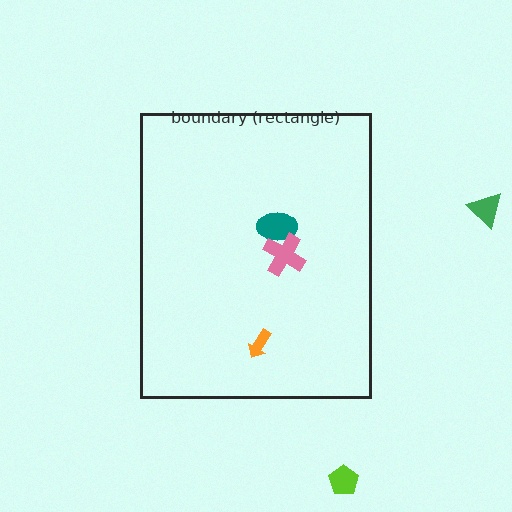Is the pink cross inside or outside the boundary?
Inside.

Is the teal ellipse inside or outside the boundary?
Inside.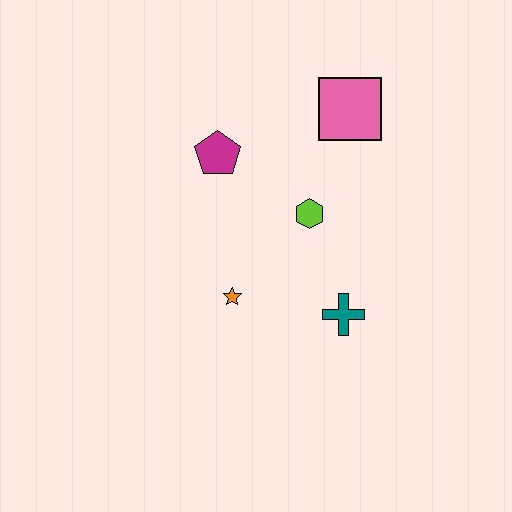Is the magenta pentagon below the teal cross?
No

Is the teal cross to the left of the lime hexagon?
No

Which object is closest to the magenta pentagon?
The lime hexagon is closest to the magenta pentagon.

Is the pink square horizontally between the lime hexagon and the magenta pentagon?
No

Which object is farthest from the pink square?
The orange star is farthest from the pink square.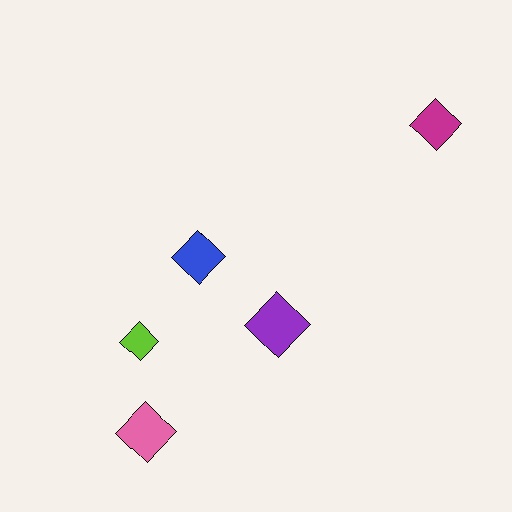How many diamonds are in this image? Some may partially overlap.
There are 5 diamonds.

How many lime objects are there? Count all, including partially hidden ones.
There is 1 lime object.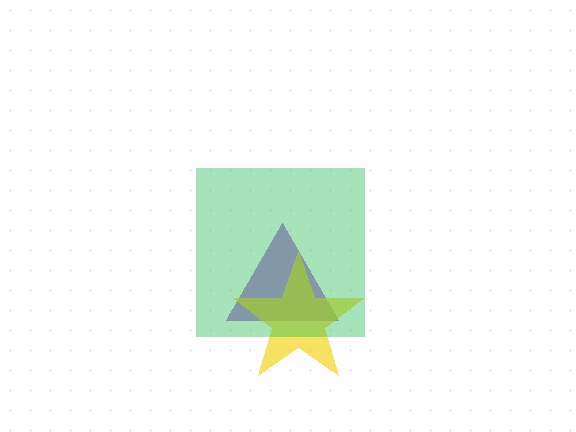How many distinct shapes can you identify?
There are 3 distinct shapes: a purple triangle, a yellow star, a green square.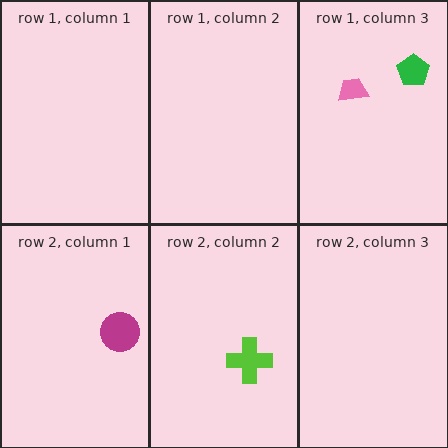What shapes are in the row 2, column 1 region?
The magenta circle.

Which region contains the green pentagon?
The row 1, column 3 region.